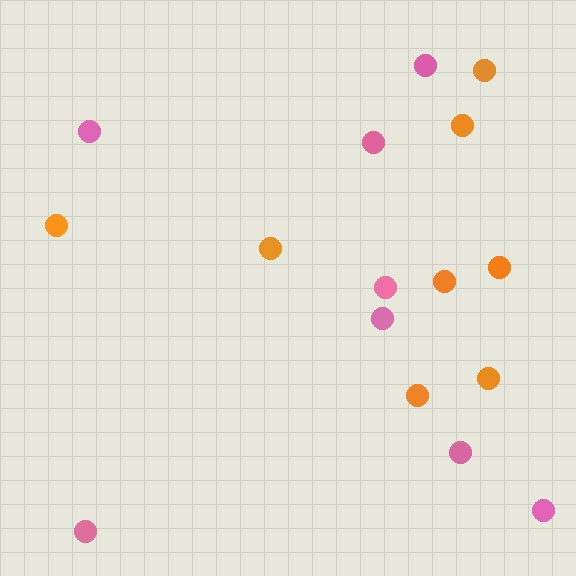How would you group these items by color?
There are 2 groups: one group of pink circles (8) and one group of orange circles (8).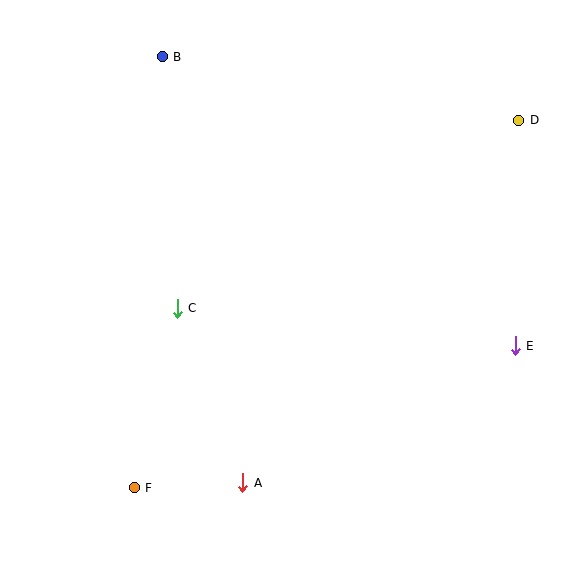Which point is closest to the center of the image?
Point C at (177, 308) is closest to the center.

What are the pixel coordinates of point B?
Point B is at (162, 57).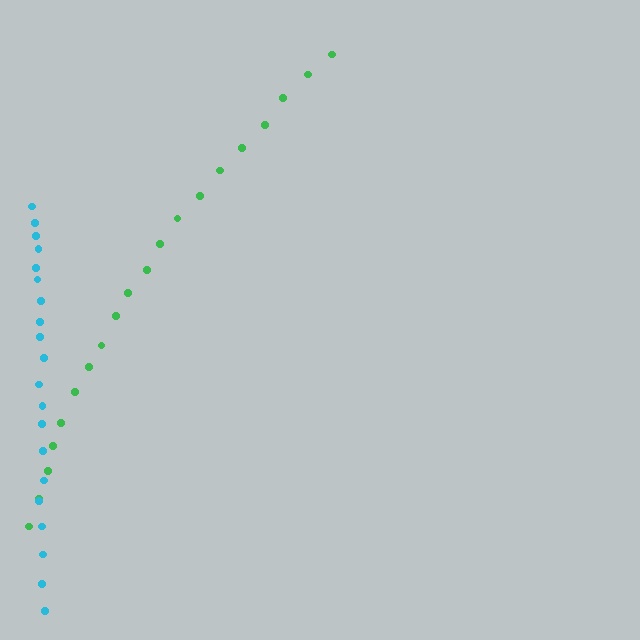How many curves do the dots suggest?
There are 2 distinct paths.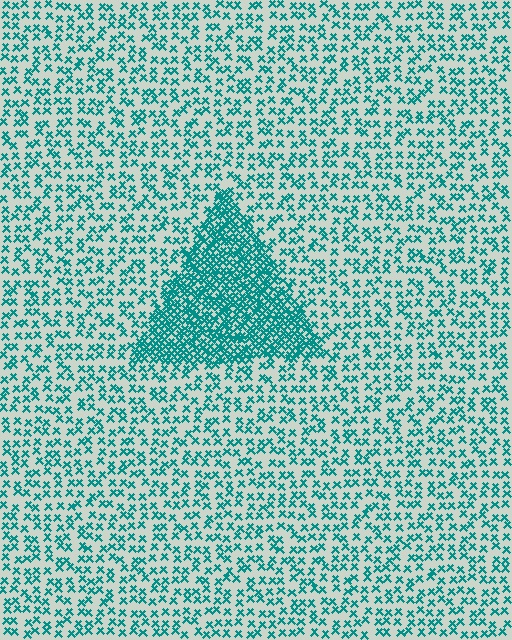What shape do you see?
I see a triangle.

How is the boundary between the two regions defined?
The boundary is defined by a change in element density (approximately 2.7x ratio). All elements are the same color, size, and shape.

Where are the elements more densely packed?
The elements are more densely packed inside the triangle boundary.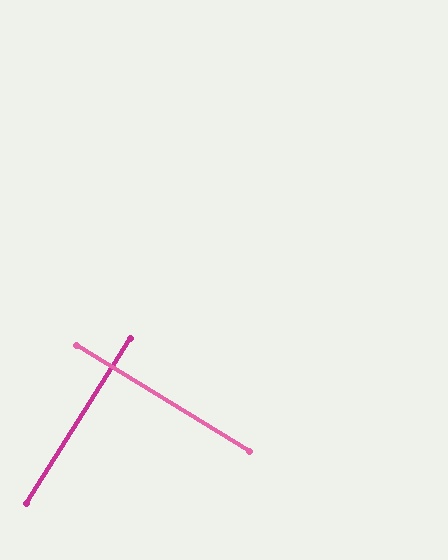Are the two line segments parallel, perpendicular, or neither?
Perpendicular — they meet at approximately 90°.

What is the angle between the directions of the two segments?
Approximately 90 degrees.